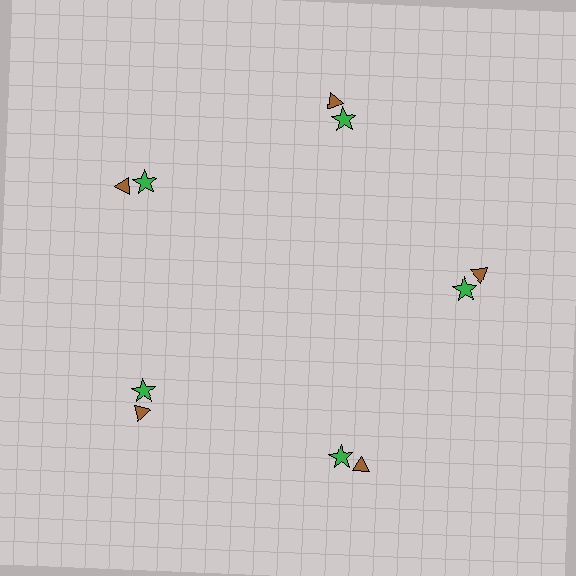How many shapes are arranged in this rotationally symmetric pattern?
There are 10 shapes, arranged in 5 groups of 2.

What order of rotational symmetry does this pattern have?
This pattern has 5-fold rotational symmetry.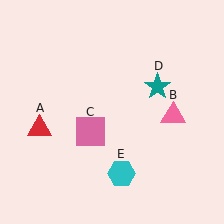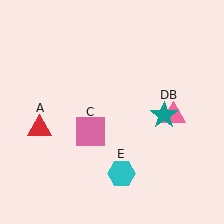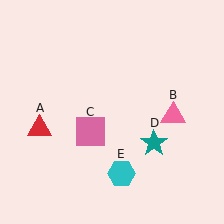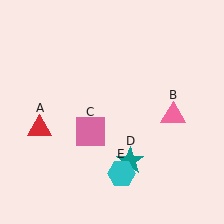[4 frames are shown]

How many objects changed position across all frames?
1 object changed position: teal star (object D).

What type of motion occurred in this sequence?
The teal star (object D) rotated clockwise around the center of the scene.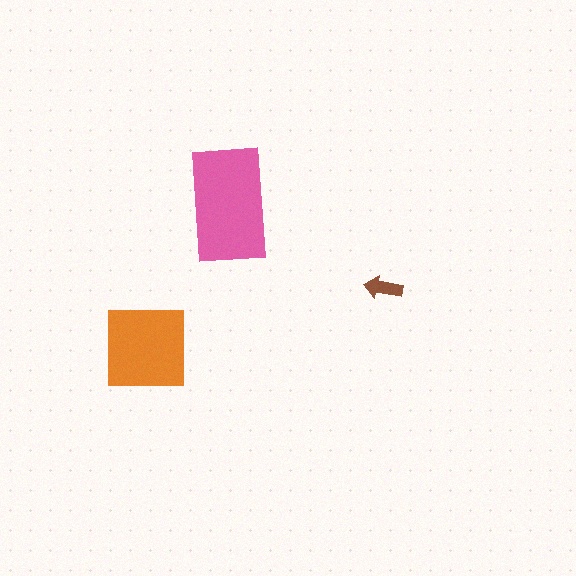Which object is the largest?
The pink rectangle.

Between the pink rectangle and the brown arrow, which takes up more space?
The pink rectangle.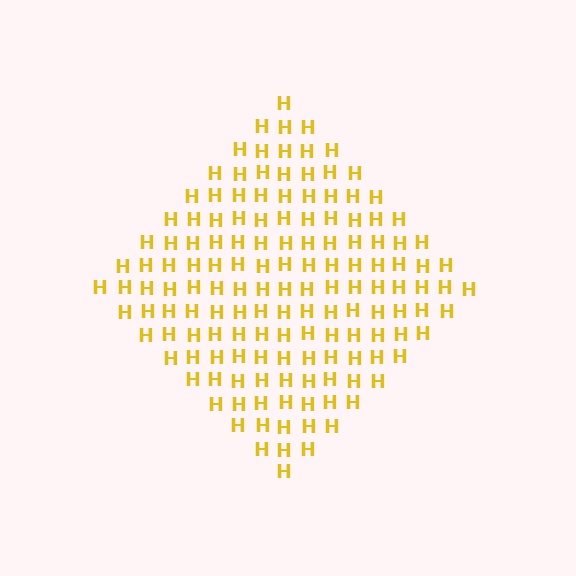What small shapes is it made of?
It is made of small letter H's.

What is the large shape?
The large shape is a diamond.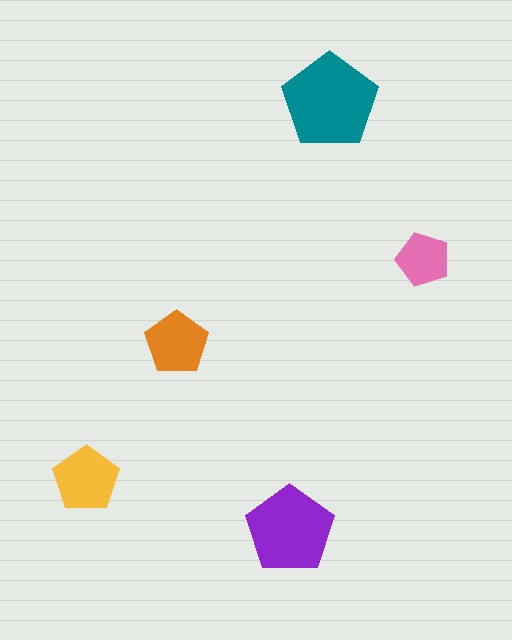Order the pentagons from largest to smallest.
the teal one, the purple one, the yellow one, the orange one, the pink one.